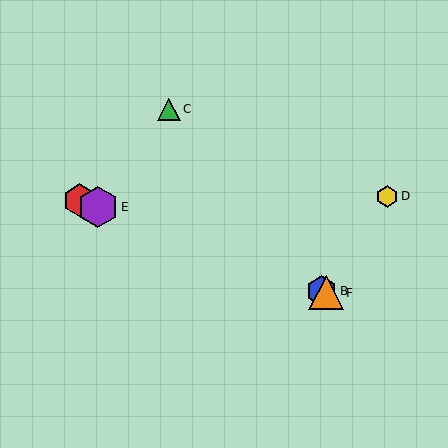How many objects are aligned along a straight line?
4 objects (A, B, E, F) are aligned along a straight line.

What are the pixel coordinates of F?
Object F is at (326, 293).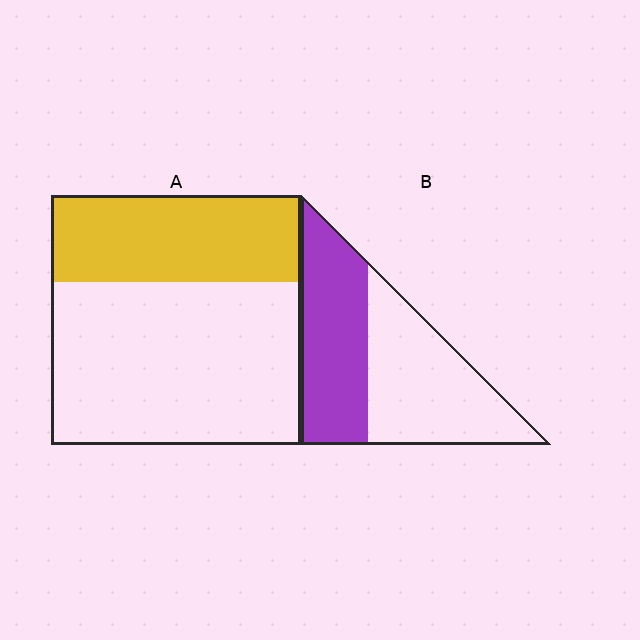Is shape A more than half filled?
No.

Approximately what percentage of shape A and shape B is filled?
A is approximately 35% and B is approximately 45%.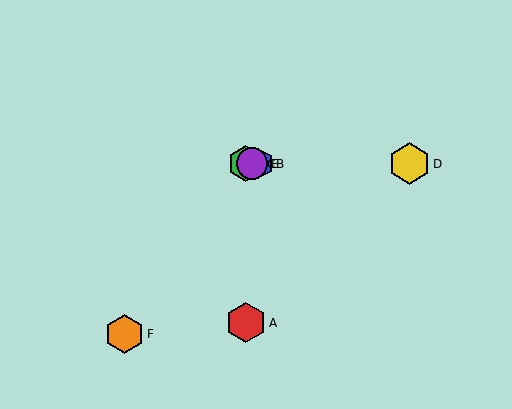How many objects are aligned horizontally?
4 objects (B, C, D, E) are aligned horizontally.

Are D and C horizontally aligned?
Yes, both are at y≈164.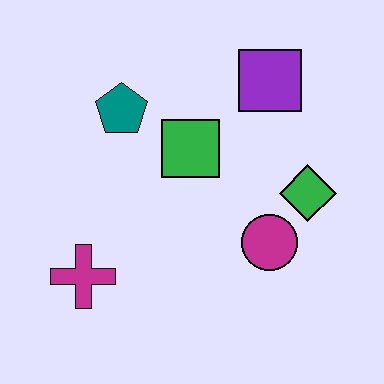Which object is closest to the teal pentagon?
The green square is closest to the teal pentagon.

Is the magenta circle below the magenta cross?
No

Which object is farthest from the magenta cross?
The purple square is farthest from the magenta cross.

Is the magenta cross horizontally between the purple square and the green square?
No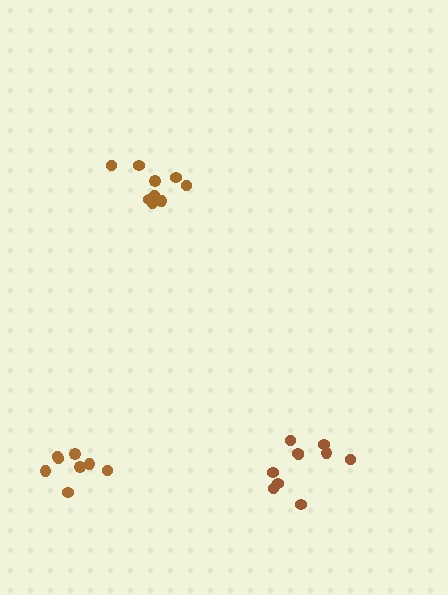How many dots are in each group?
Group 1: 8 dots, Group 2: 9 dots, Group 3: 10 dots (27 total).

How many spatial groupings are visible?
There are 3 spatial groupings.